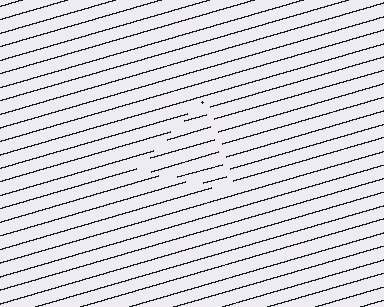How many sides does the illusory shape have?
3 sides — the line-ends trace a triangle.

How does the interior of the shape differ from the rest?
The interior of the shape contains the same grating, shifted by half a period — the contour is defined by the phase discontinuity where line-ends from the inner and outer gratings abut.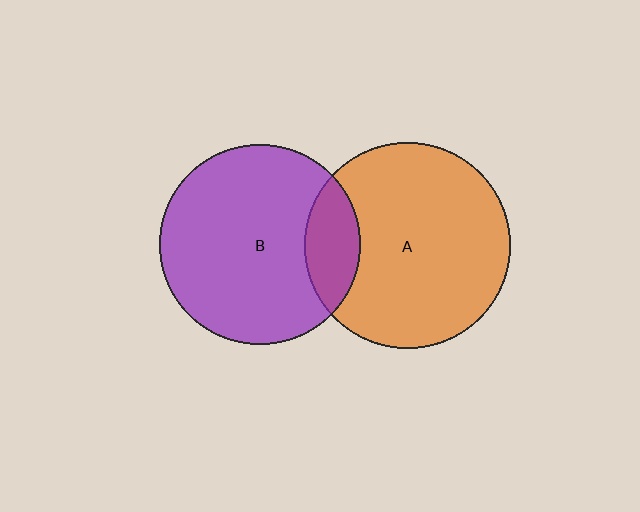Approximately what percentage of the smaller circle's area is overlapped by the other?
Approximately 15%.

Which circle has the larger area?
Circle A (orange).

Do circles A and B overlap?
Yes.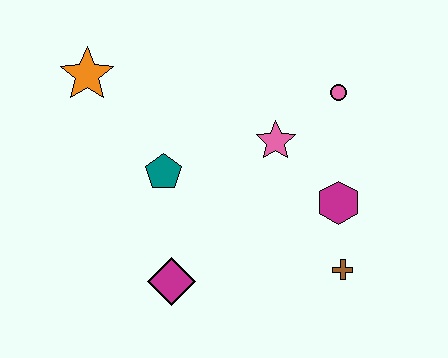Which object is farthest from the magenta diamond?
The pink circle is farthest from the magenta diamond.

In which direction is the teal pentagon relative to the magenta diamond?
The teal pentagon is above the magenta diamond.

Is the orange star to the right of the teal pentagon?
No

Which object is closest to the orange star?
The teal pentagon is closest to the orange star.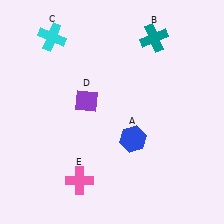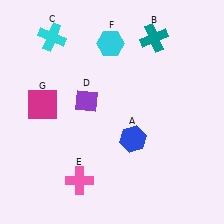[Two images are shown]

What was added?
A cyan hexagon (F), a magenta square (G) were added in Image 2.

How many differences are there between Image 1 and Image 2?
There are 2 differences between the two images.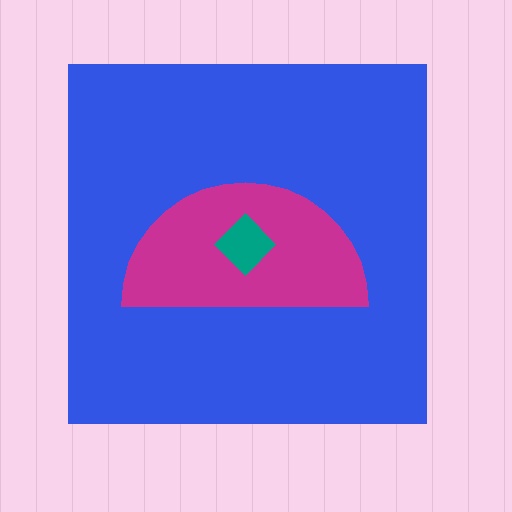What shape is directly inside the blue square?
The magenta semicircle.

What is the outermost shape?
The blue square.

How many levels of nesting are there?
3.